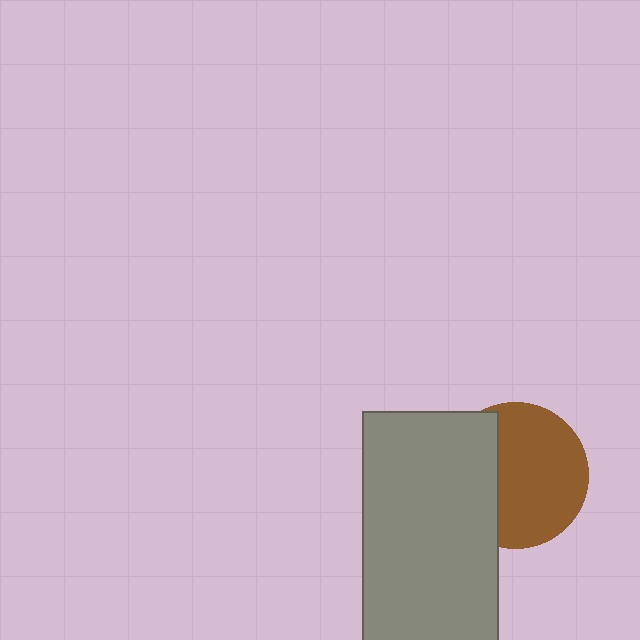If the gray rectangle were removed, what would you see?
You would see the complete brown circle.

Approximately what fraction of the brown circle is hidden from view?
Roughly 36% of the brown circle is hidden behind the gray rectangle.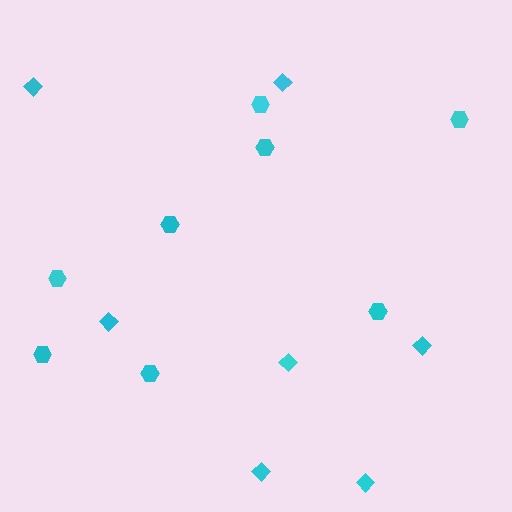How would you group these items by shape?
There are 2 groups: one group of diamonds (7) and one group of hexagons (8).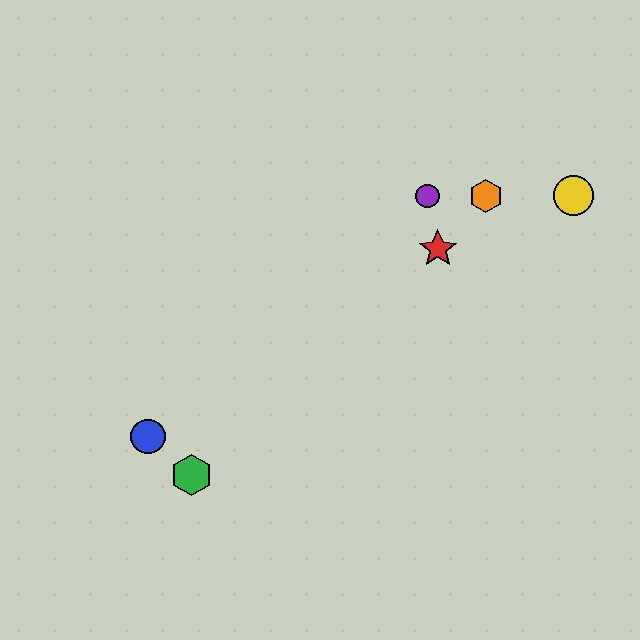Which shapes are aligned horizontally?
The yellow circle, the purple circle, the orange hexagon are aligned horizontally.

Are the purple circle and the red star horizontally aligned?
No, the purple circle is at y≈196 and the red star is at y≈249.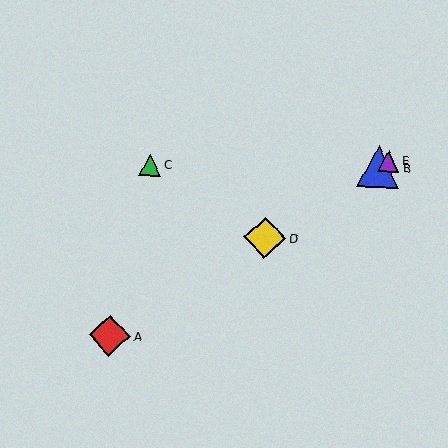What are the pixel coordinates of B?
Object B is at (379, 167).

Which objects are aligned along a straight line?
Objects A, B, D, E are aligned along a straight line.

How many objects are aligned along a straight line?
4 objects (A, B, D, E) are aligned along a straight line.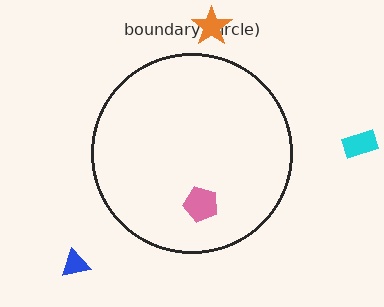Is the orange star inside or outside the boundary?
Outside.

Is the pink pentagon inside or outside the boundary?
Inside.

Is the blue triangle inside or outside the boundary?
Outside.